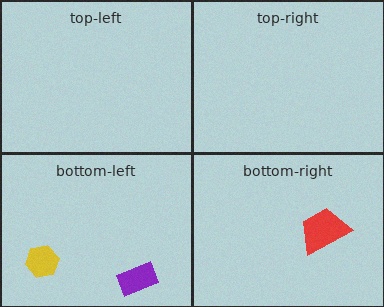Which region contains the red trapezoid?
The bottom-right region.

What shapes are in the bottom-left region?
The purple rectangle, the yellow hexagon.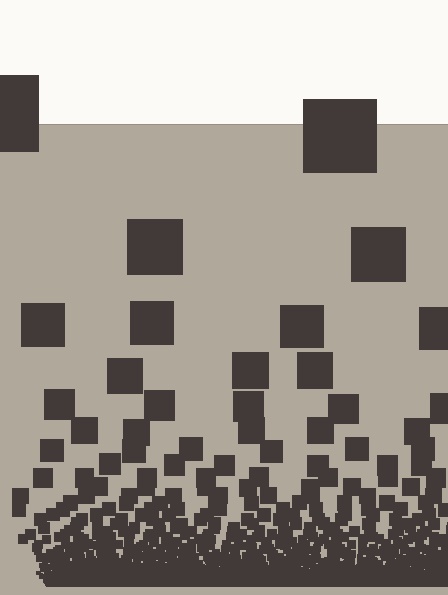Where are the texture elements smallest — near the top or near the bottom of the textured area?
Near the bottom.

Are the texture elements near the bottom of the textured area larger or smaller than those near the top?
Smaller. The gradient is inverted — elements near the bottom are smaller and denser.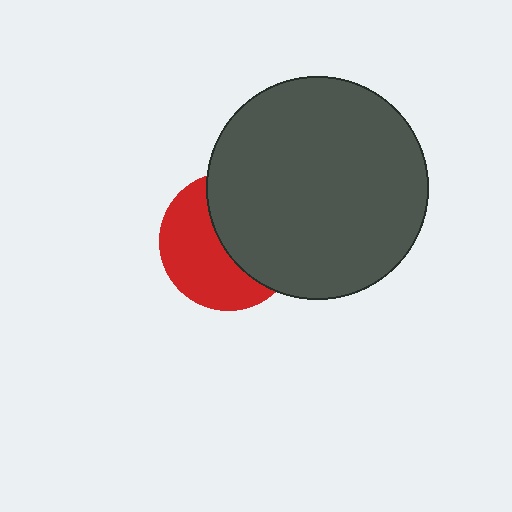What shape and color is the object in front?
The object in front is a dark gray circle.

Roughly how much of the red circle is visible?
About half of it is visible (roughly 50%).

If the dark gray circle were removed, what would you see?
You would see the complete red circle.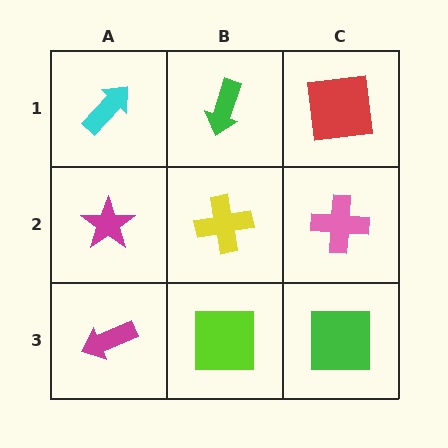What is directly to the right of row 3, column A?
A lime square.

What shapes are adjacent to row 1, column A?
A magenta star (row 2, column A), a green arrow (row 1, column B).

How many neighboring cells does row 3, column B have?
3.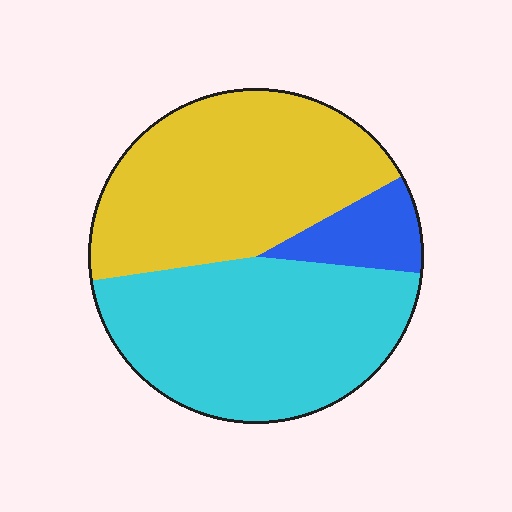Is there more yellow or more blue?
Yellow.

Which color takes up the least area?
Blue, at roughly 10%.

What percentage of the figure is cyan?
Cyan covers around 45% of the figure.